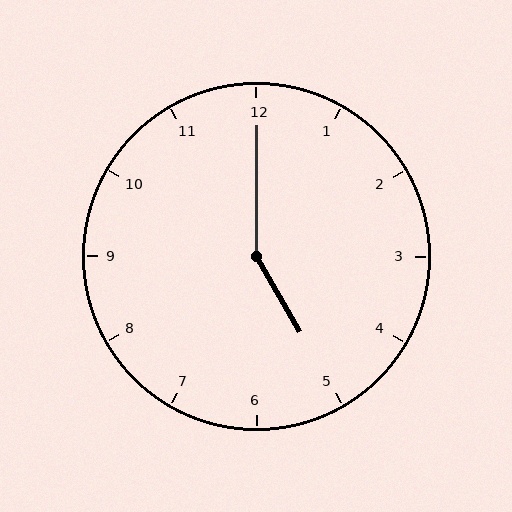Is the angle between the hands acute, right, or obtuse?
It is obtuse.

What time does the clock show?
5:00.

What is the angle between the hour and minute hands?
Approximately 150 degrees.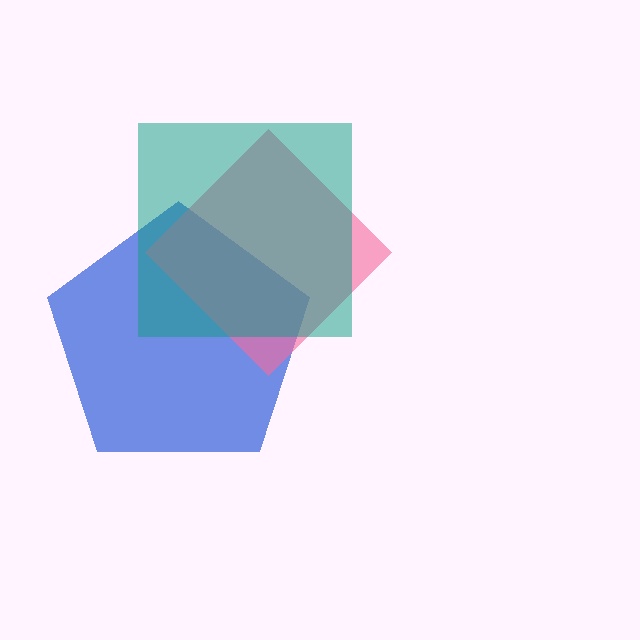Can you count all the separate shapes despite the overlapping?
Yes, there are 3 separate shapes.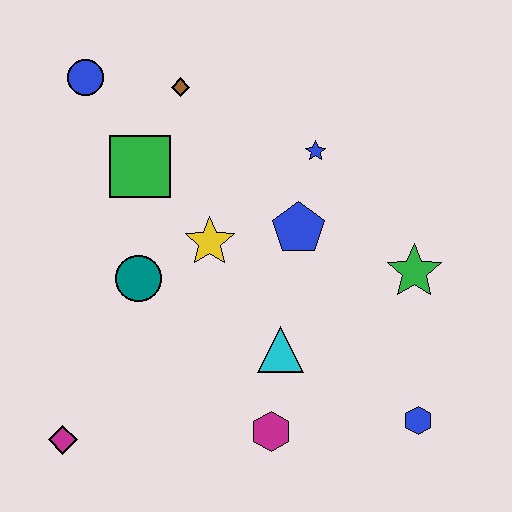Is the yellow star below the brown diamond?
Yes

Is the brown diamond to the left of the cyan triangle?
Yes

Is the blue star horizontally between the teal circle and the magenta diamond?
No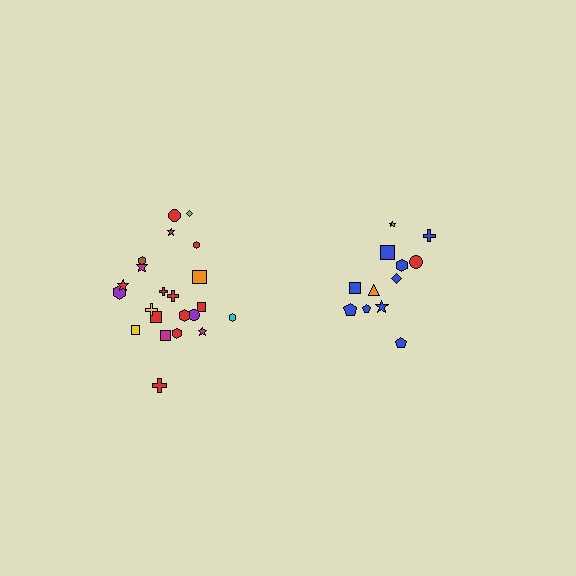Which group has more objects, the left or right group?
The left group.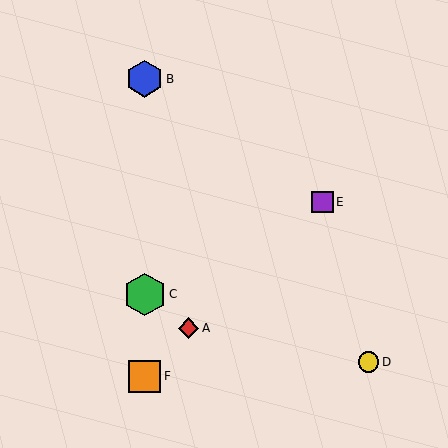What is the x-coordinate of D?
Object D is at x≈369.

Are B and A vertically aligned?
No, B is at x≈145 and A is at x≈189.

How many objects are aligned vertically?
3 objects (B, C, F) are aligned vertically.